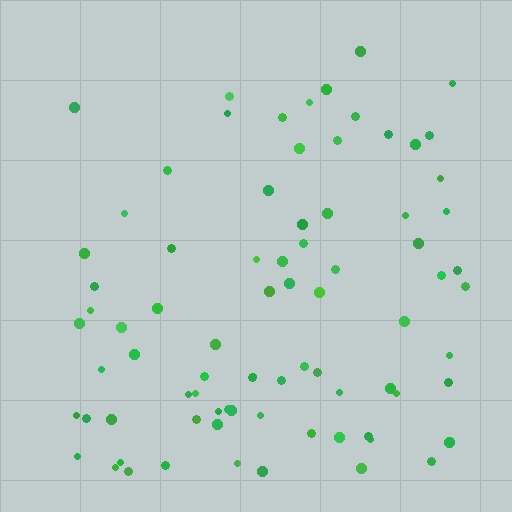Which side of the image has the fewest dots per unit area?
The top.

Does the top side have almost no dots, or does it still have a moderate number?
Still a moderate number, just noticeably fewer than the bottom.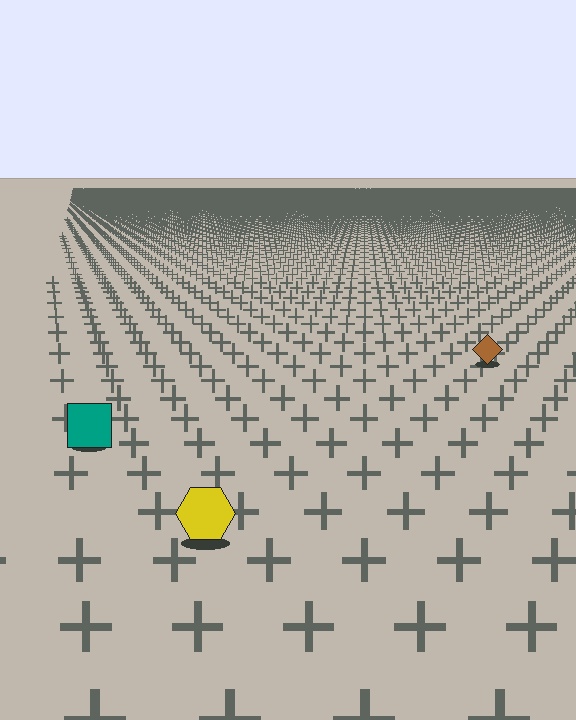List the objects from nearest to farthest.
From nearest to farthest: the yellow hexagon, the teal square, the brown diamond.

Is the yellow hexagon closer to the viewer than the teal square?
Yes. The yellow hexagon is closer — you can tell from the texture gradient: the ground texture is coarser near it.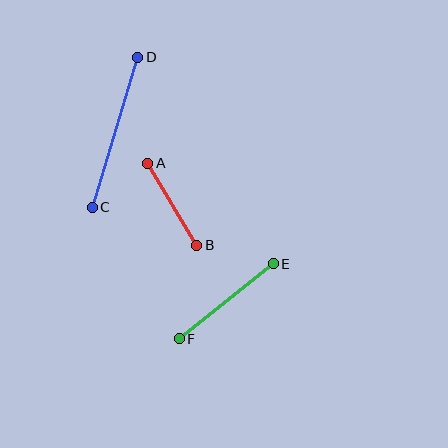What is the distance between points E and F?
The distance is approximately 120 pixels.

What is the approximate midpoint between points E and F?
The midpoint is at approximately (226, 301) pixels.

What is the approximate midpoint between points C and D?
The midpoint is at approximately (115, 132) pixels.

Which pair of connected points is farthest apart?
Points C and D are farthest apart.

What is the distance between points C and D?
The distance is approximately 157 pixels.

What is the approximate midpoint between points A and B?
The midpoint is at approximately (172, 204) pixels.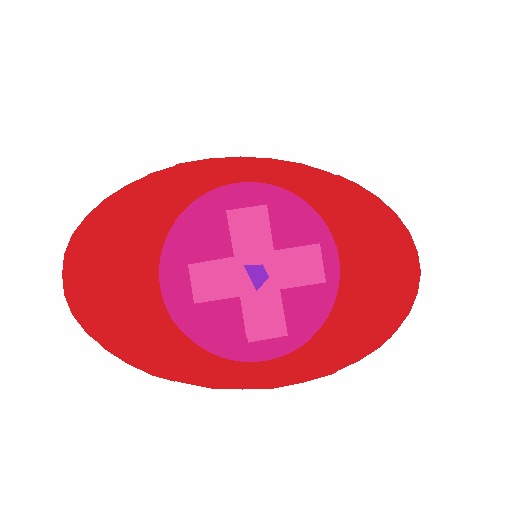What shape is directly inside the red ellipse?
The magenta circle.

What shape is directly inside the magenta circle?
The pink cross.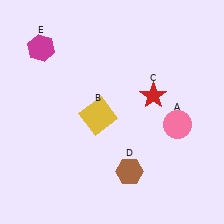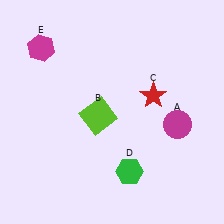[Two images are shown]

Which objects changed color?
A changed from pink to magenta. B changed from yellow to lime. D changed from brown to green.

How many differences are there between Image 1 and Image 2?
There are 3 differences between the two images.